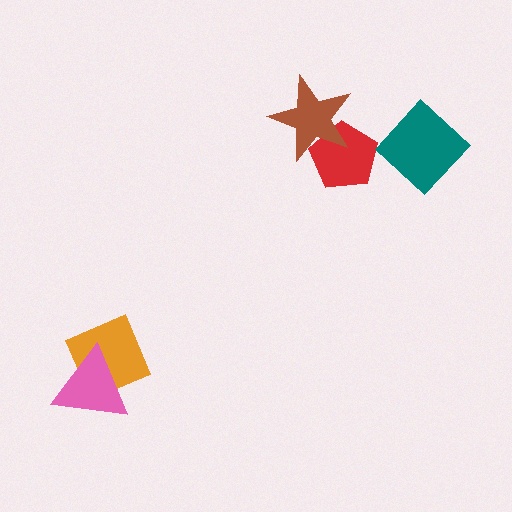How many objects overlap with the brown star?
1 object overlaps with the brown star.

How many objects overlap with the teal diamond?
0 objects overlap with the teal diamond.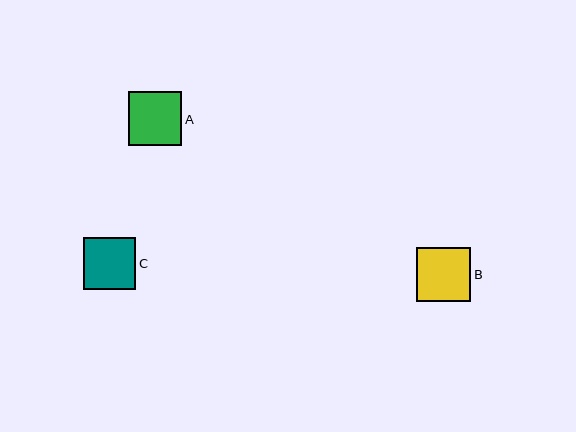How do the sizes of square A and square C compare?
Square A and square C are approximately the same size.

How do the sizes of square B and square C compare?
Square B and square C are approximately the same size.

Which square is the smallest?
Square C is the smallest with a size of approximately 52 pixels.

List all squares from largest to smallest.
From largest to smallest: B, A, C.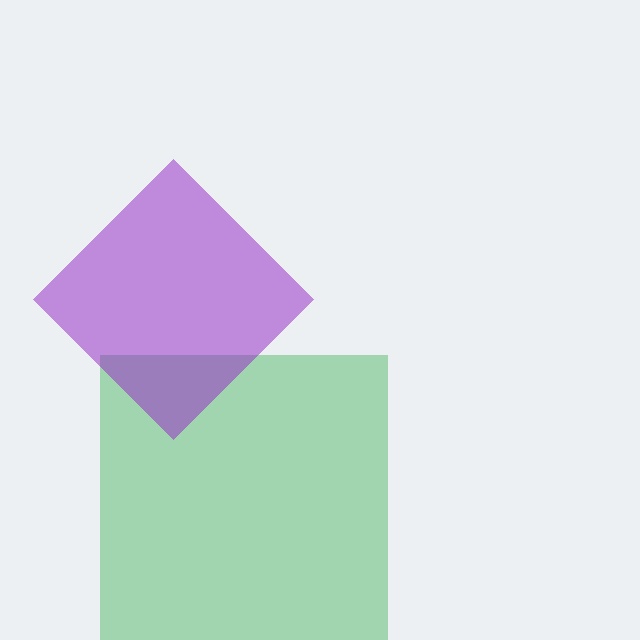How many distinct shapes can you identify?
There are 2 distinct shapes: a green square, a purple diamond.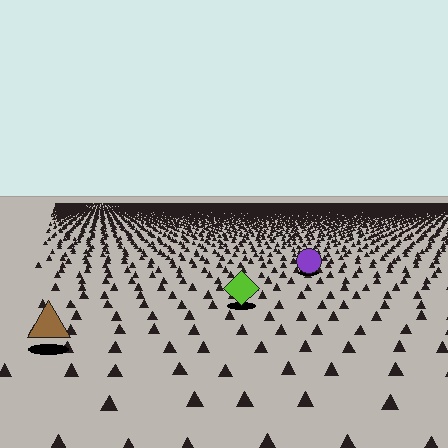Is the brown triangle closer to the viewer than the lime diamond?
Yes. The brown triangle is closer — you can tell from the texture gradient: the ground texture is coarser near it.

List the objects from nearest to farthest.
From nearest to farthest: the brown triangle, the lime diamond, the purple circle.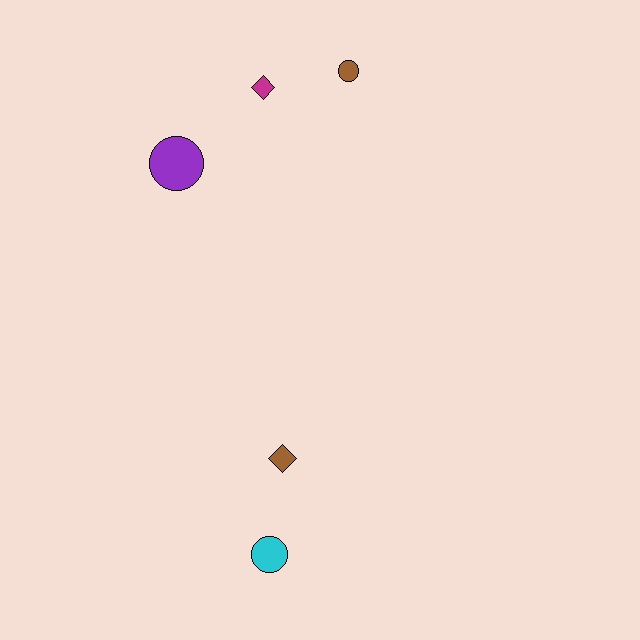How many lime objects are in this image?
There are no lime objects.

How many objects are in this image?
There are 5 objects.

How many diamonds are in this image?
There are 2 diamonds.